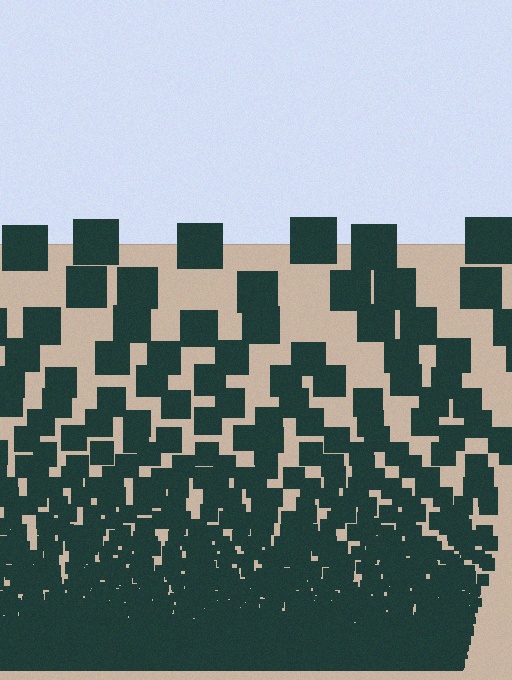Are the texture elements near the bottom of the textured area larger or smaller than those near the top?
Smaller. The gradient is inverted — elements near the bottom are smaller and denser.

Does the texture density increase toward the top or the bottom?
Density increases toward the bottom.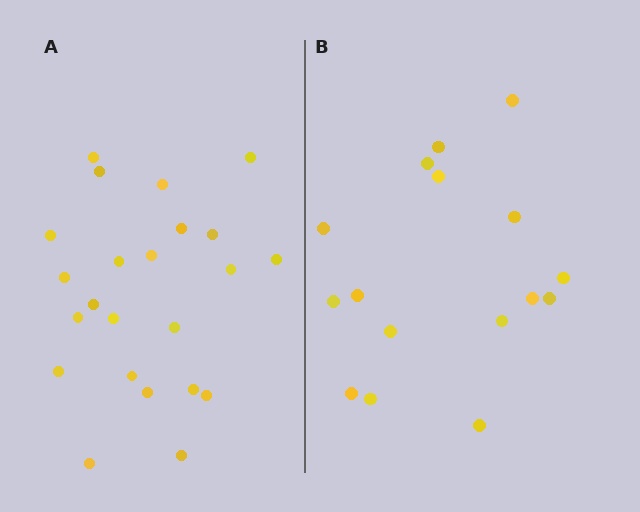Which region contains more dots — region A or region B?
Region A (the left region) has more dots.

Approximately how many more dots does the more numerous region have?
Region A has roughly 8 or so more dots than region B.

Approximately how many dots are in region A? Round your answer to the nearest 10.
About 20 dots. (The exact count is 23, which rounds to 20.)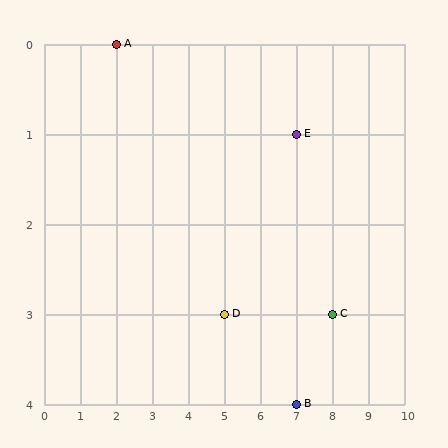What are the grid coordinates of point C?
Point C is at grid coordinates (8, 3).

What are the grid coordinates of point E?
Point E is at grid coordinates (7, 1).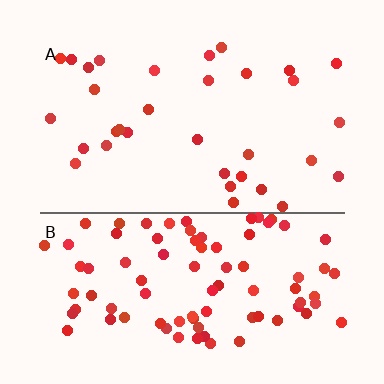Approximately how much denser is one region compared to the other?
Approximately 2.7× — region B over region A.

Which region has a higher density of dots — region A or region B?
B (the bottom).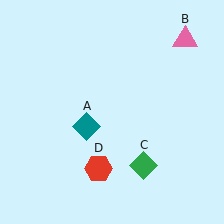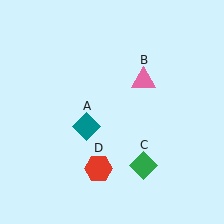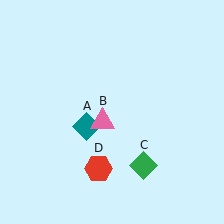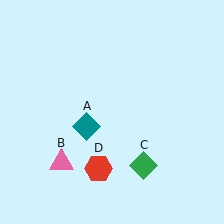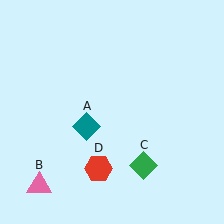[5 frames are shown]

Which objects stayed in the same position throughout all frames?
Teal diamond (object A) and green diamond (object C) and red hexagon (object D) remained stationary.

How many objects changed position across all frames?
1 object changed position: pink triangle (object B).